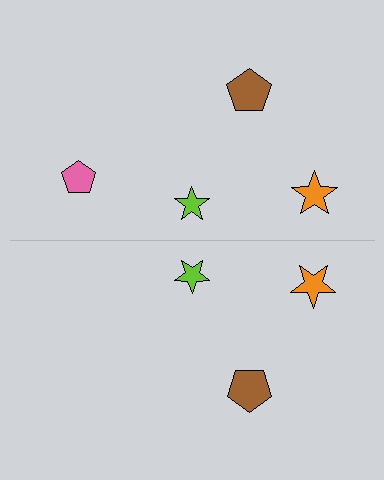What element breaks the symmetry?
A pink pentagon is missing from the bottom side.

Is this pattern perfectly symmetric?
No, the pattern is not perfectly symmetric. A pink pentagon is missing from the bottom side.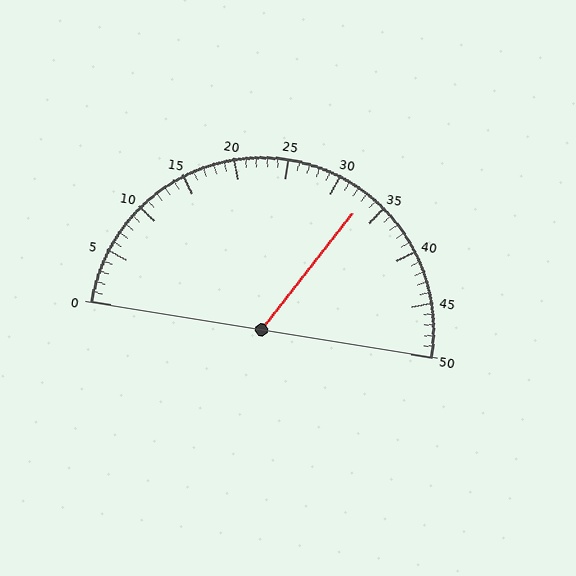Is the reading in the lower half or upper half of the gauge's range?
The reading is in the upper half of the range (0 to 50).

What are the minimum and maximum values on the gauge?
The gauge ranges from 0 to 50.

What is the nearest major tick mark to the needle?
The nearest major tick mark is 35.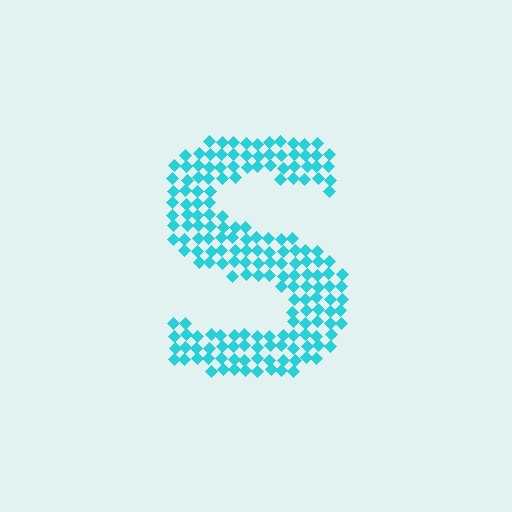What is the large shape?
The large shape is the letter S.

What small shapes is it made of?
It is made of small diamonds.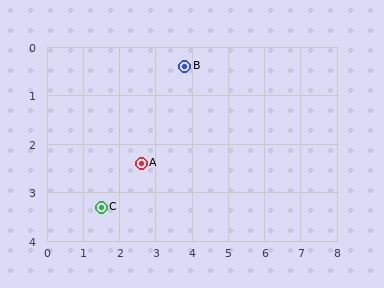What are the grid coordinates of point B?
Point B is at approximately (3.8, 0.4).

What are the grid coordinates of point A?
Point A is at approximately (2.6, 2.4).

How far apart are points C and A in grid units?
Points C and A are about 1.4 grid units apart.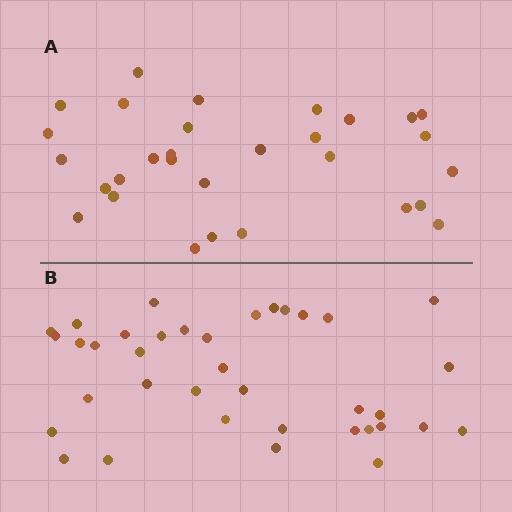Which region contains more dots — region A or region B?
Region B (the bottom region) has more dots.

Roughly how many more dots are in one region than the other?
Region B has roughly 8 or so more dots than region A.